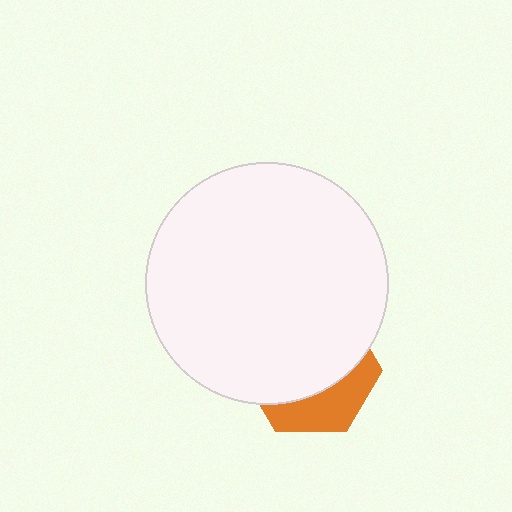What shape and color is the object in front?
The object in front is a white circle.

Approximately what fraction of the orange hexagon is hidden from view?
Roughly 68% of the orange hexagon is hidden behind the white circle.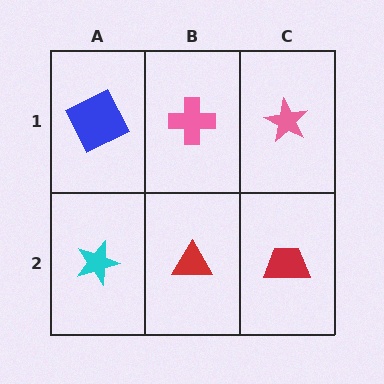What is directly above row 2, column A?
A blue square.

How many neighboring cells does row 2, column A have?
2.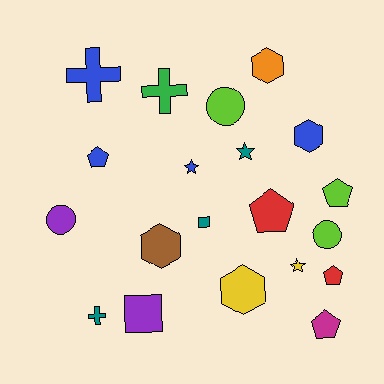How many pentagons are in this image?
There are 5 pentagons.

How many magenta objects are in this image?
There is 1 magenta object.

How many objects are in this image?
There are 20 objects.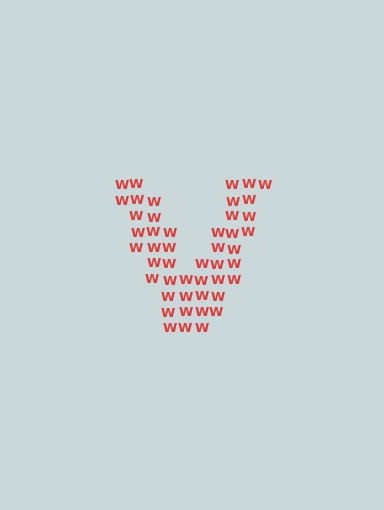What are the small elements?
The small elements are letter W's.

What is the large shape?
The large shape is the letter V.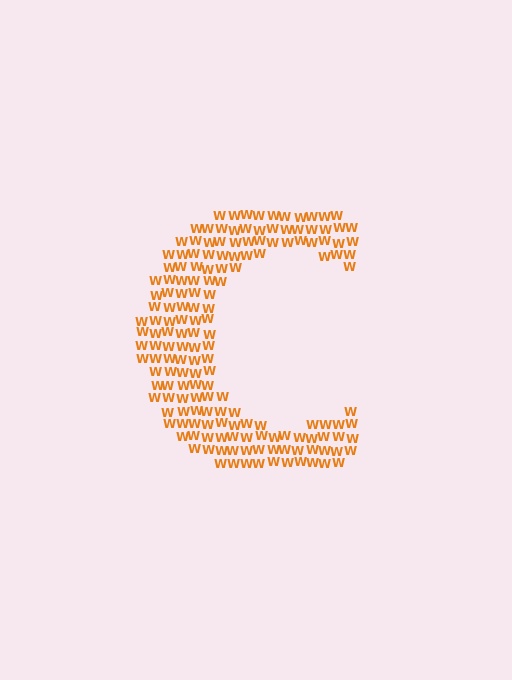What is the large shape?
The large shape is the letter C.